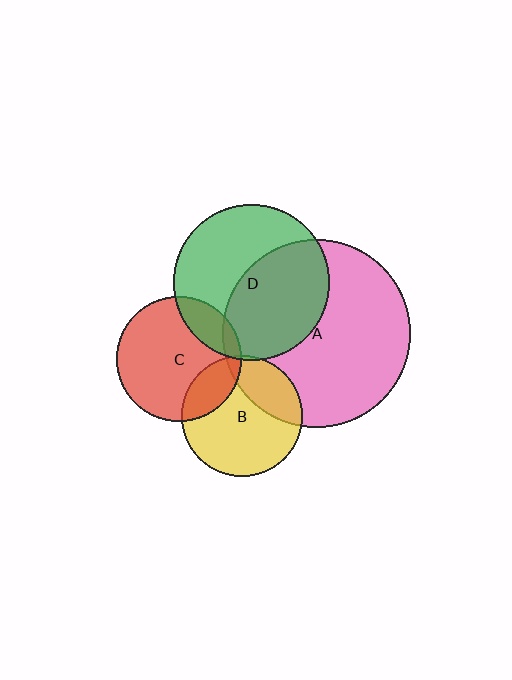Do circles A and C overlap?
Yes.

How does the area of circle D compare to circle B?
Approximately 1.7 times.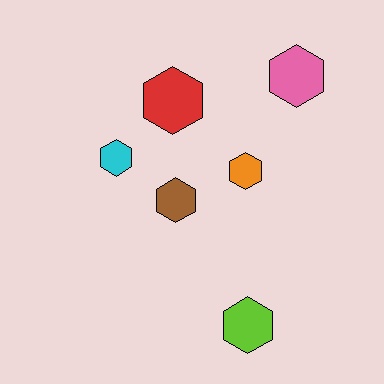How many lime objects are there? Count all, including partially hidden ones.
There is 1 lime object.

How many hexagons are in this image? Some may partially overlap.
There are 6 hexagons.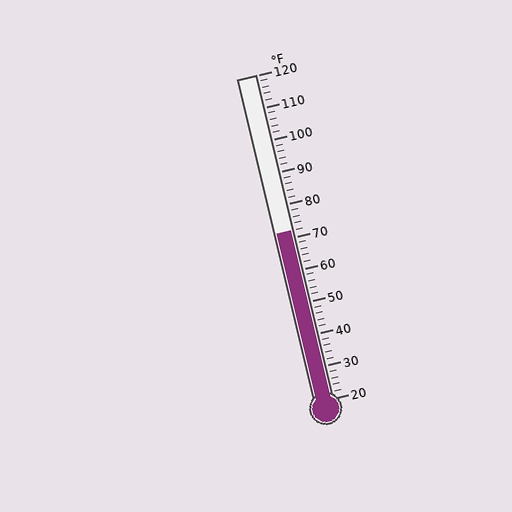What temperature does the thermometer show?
The thermometer shows approximately 72°F.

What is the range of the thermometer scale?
The thermometer scale ranges from 20°F to 120°F.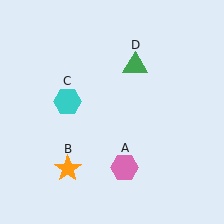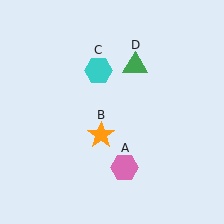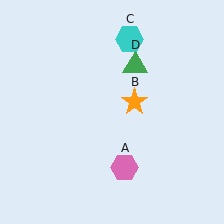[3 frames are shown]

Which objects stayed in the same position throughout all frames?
Pink hexagon (object A) and green triangle (object D) remained stationary.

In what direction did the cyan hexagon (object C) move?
The cyan hexagon (object C) moved up and to the right.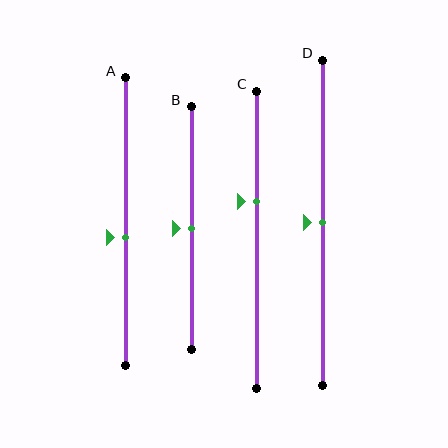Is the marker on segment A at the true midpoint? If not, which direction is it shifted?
No, the marker on segment A is shifted downward by about 5% of the segment length.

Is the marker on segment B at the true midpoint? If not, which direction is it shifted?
Yes, the marker on segment B is at the true midpoint.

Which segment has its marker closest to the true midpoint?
Segment B has its marker closest to the true midpoint.